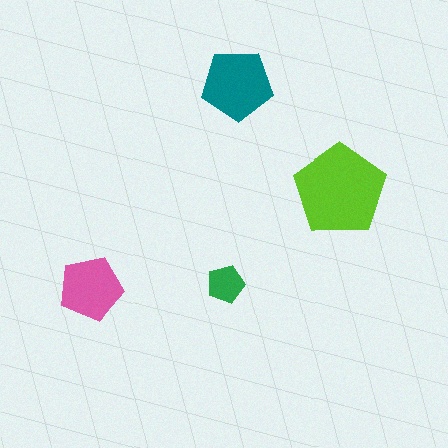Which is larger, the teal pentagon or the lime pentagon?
The lime one.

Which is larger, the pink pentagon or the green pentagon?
The pink one.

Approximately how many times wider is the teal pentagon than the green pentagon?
About 2 times wider.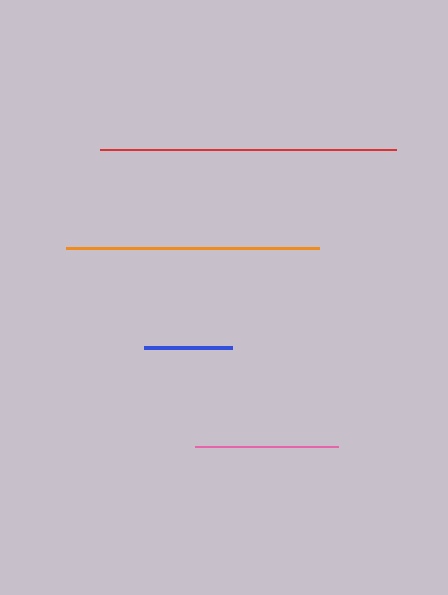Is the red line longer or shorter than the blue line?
The red line is longer than the blue line.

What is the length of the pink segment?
The pink segment is approximately 144 pixels long.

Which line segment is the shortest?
The blue line is the shortest at approximately 87 pixels.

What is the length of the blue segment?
The blue segment is approximately 87 pixels long.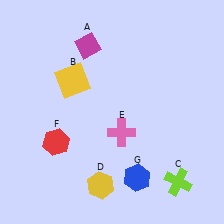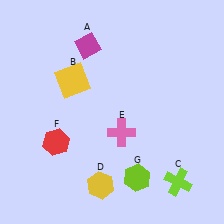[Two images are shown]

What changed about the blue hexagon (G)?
In Image 1, G is blue. In Image 2, it changed to lime.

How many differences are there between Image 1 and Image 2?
There is 1 difference between the two images.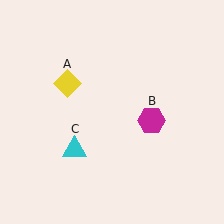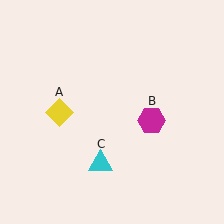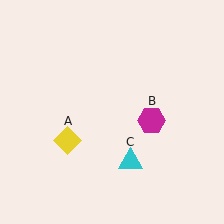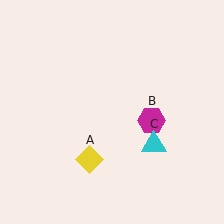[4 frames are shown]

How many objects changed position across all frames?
2 objects changed position: yellow diamond (object A), cyan triangle (object C).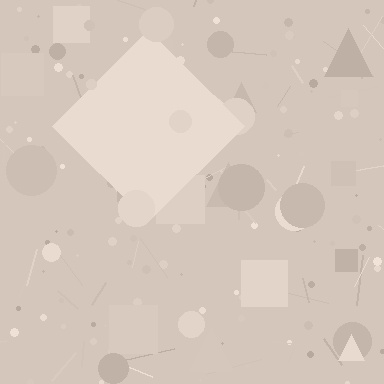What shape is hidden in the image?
A diamond is hidden in the image.